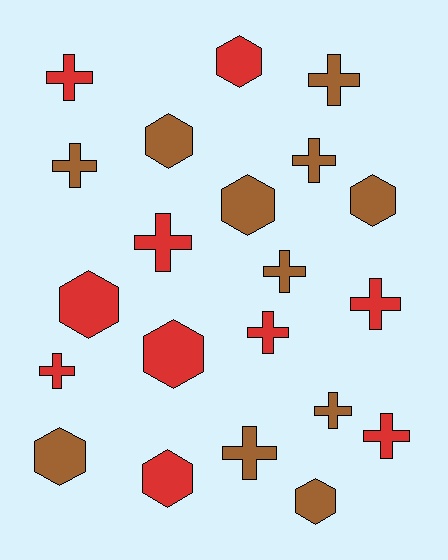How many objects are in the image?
There are 21 objects.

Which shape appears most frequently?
Cross, with 12 objects.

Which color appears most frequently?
Brown, with 11 objects.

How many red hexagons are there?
There are 4 red hexagons.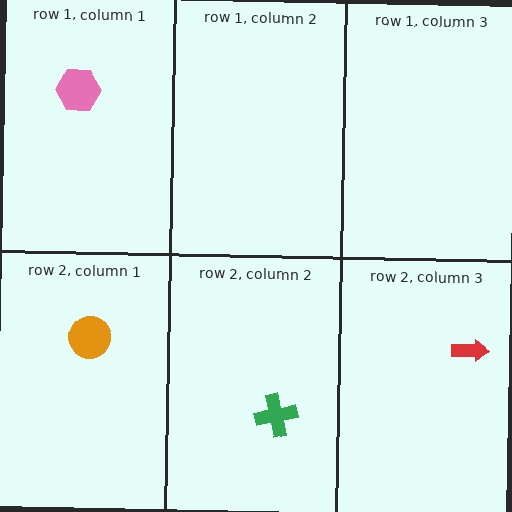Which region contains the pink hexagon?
The row 1, column 1 region.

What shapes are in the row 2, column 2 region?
The green cross.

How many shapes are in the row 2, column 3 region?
1.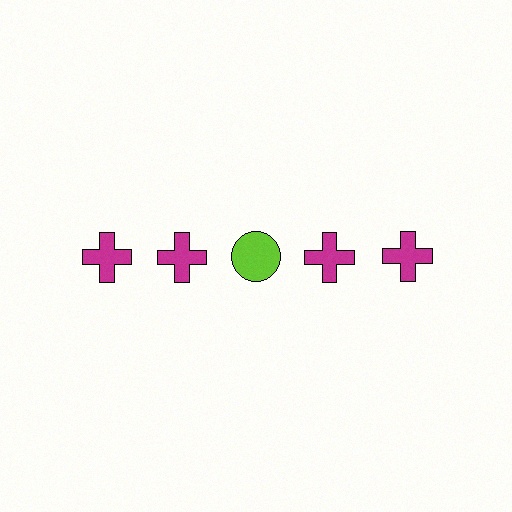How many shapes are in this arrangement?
There are 5 shapes arranged in a grid pattern.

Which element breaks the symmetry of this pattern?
The lime circle in the top row, center column breaks the symmetry. All other shapes are magenta crosses.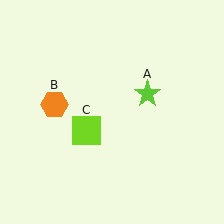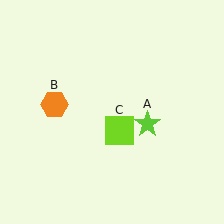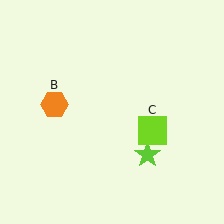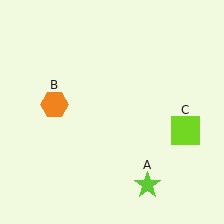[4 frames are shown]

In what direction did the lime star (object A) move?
The lime star (object A) moved down.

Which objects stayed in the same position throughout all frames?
Orange hexagon (object B) remained stationary.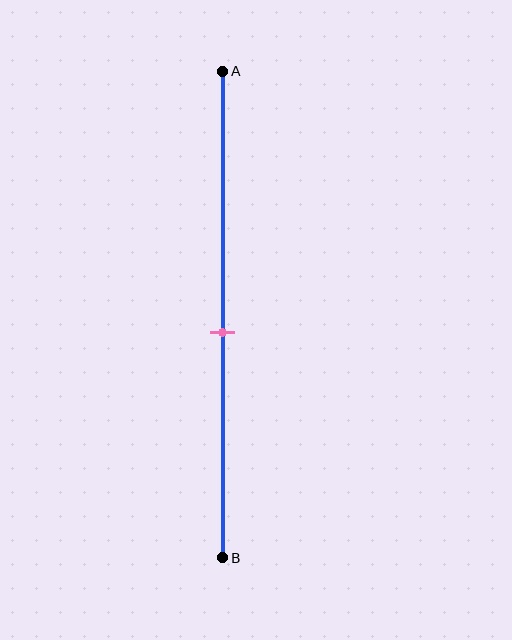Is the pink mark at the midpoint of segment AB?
No, the mark is at about 55% from A, not at the 50% midpoint.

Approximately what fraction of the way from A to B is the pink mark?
The pink mark is approximately 55% of the way from A to B.